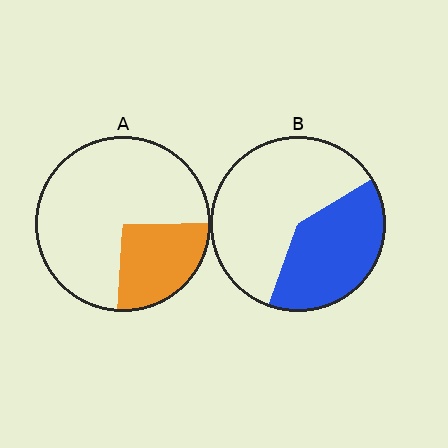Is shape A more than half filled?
No.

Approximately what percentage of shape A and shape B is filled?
A is approximately 25% and B is approximately 40%.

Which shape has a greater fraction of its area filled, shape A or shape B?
Shape B.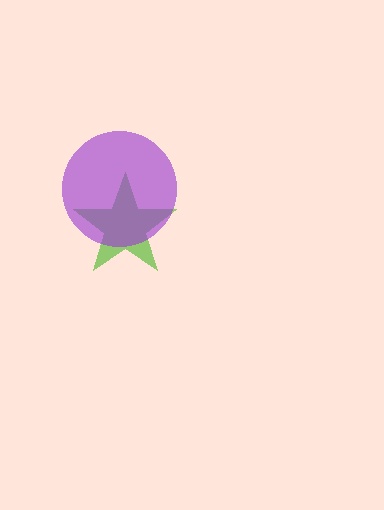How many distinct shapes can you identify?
There are 2 distinct shapes: a lime star, a purple circle.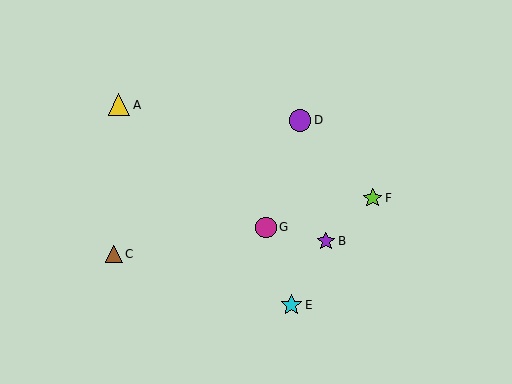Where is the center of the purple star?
The center of the purple star is at (326, 241).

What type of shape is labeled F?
Shape F is a lime star.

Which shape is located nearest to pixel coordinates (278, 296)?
The cyan star (labeled E) at (291, 305) is nearest to that location.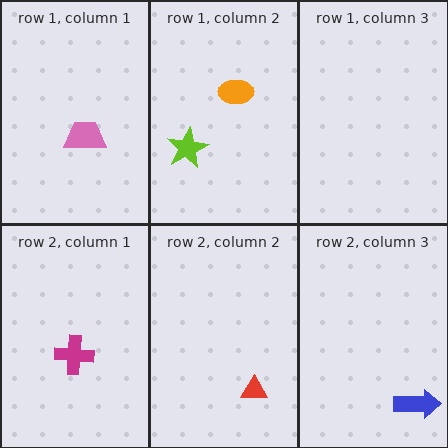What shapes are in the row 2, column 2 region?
The red triangle.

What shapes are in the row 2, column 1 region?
The magenta cross.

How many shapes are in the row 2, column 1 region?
1.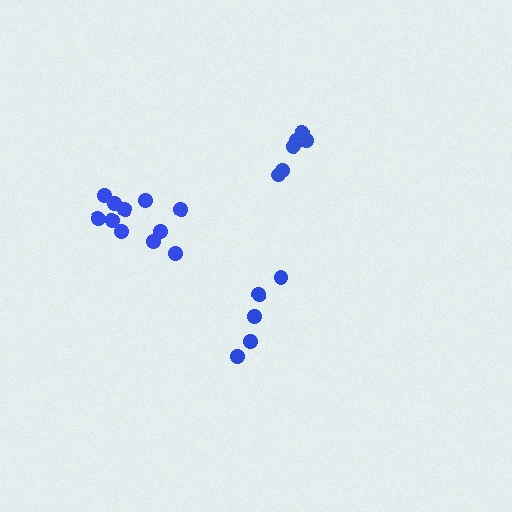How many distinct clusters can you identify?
There are 3 distinct clusters.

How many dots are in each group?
Group 1: 7 dots, Group 2: 5 dots, Group 3: 11 dots (23 total).